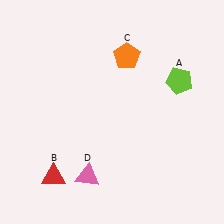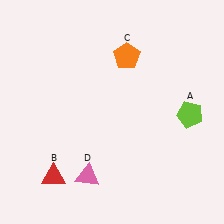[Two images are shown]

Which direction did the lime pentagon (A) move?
The lime pentagon (A) moved down.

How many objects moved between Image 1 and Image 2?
1 object moved between the two images.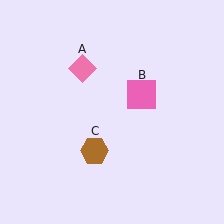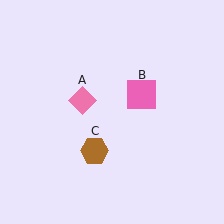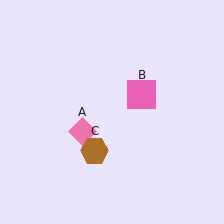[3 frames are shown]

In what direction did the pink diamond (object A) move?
The pink diamond (object A) moved down.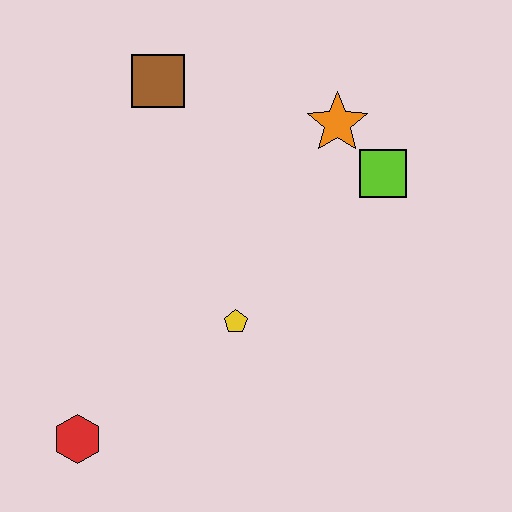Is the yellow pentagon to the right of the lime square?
No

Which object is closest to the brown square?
The orange star is closest to the brown square.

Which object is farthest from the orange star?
The red hexagon is farthest from the orange star.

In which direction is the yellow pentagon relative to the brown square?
The yellow pentagon is below the brown square.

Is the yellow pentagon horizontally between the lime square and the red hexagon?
Yes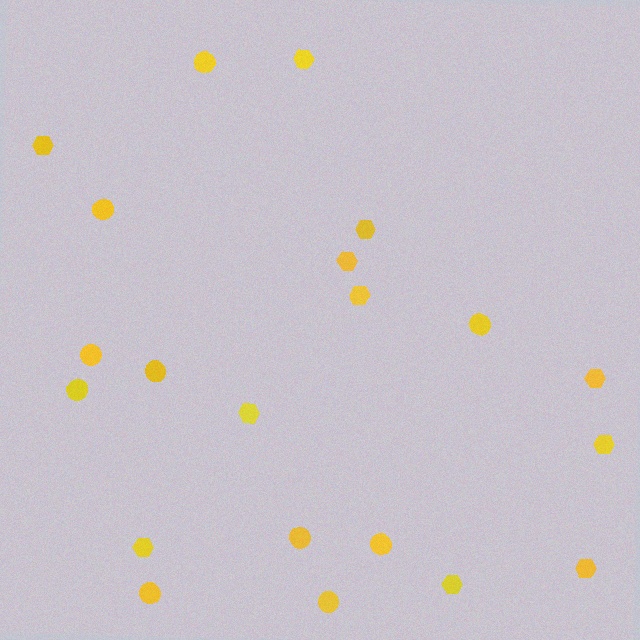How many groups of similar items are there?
There are 2 groups: one group of circles (10) and one group of hexagons (11).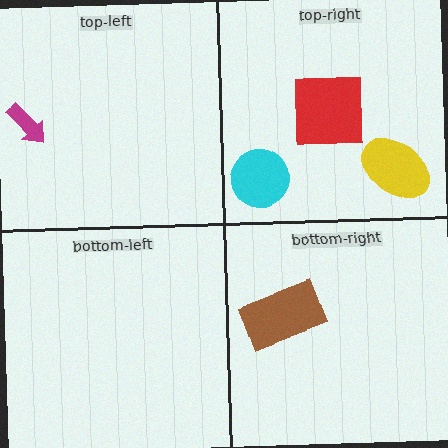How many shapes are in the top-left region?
1.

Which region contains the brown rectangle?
The bottom-right region.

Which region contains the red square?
The top-right region.